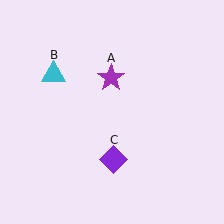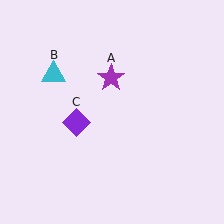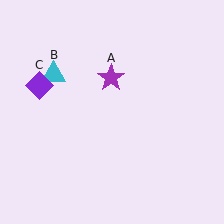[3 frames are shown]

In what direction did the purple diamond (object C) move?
The purple diamond (object C) moved up and to the left.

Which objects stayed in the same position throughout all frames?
Purple star (object A) and cyan triangle (object B) remained stationary.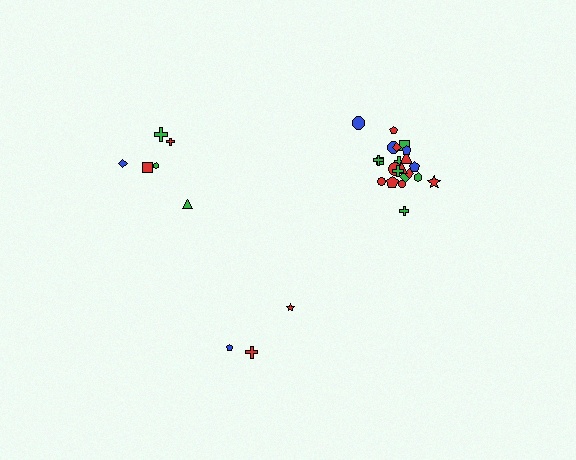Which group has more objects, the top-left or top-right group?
The top-right group.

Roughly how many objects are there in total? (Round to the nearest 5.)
Roughly 30 objects in total.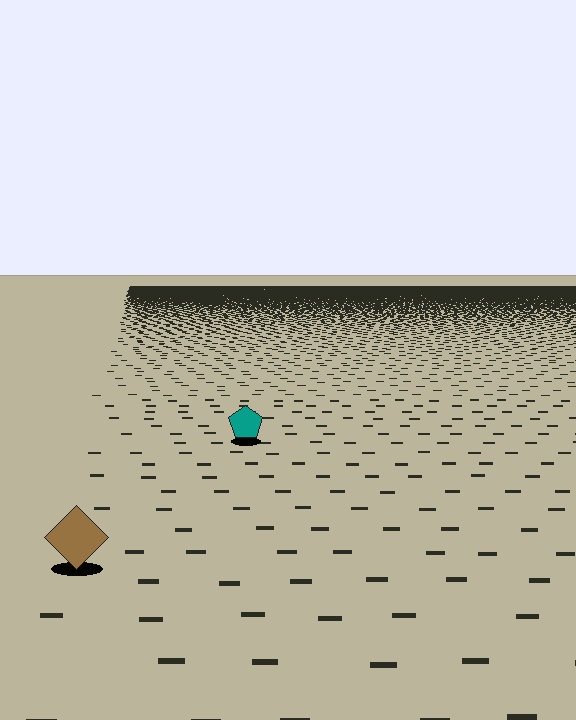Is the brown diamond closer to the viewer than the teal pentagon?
Yes. The brown diamond is closer — you can tell from the texture gradient: the ground texture is coarser near it.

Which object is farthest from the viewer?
The teal pentagon is farthest from the viewer. It appears smaller and the ground texture around it is denser.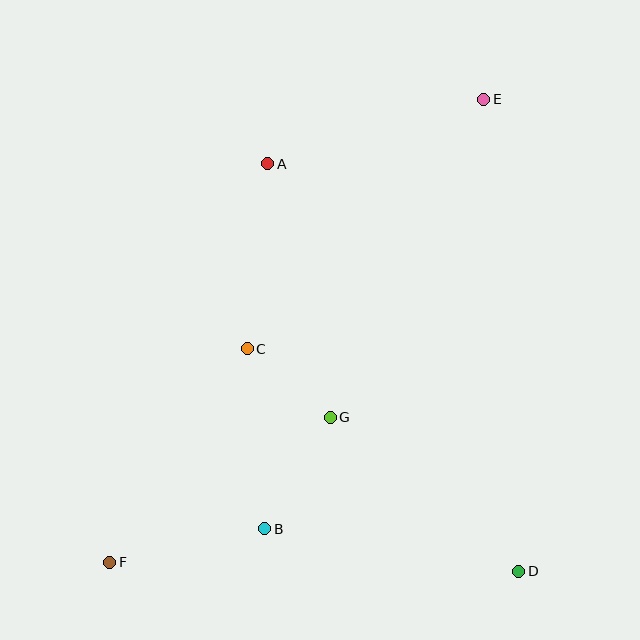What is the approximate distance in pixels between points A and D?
The distance between A and D is approximately 479 pixels.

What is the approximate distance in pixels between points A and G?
The distance between A and G is approximately 261 pixels.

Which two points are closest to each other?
Points C and G are closest to each other.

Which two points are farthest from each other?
Points E and F are farthest from each other.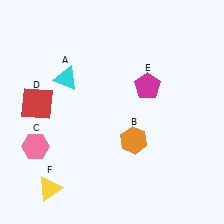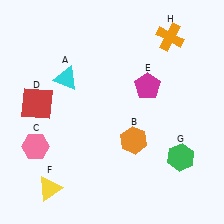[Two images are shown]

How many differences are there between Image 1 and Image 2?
There are 2 differences between the two images.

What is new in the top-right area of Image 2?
An orange cross (H) was added in the top-right area of Image 2.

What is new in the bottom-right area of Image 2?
A green hexagon (G) was added in the bottom-right area of Image 2.